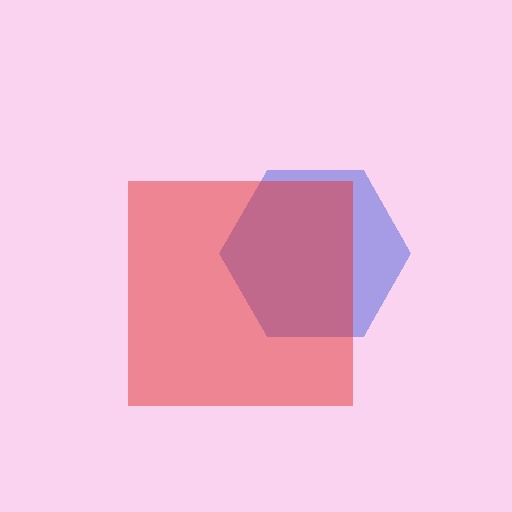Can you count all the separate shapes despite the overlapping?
Yes, there are 2 separate shapes.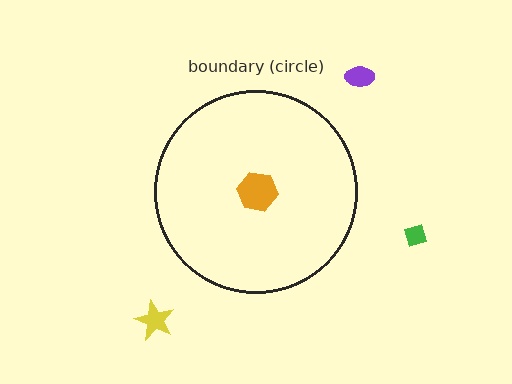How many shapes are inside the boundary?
1 inside, 3 outside.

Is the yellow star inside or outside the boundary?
Outside.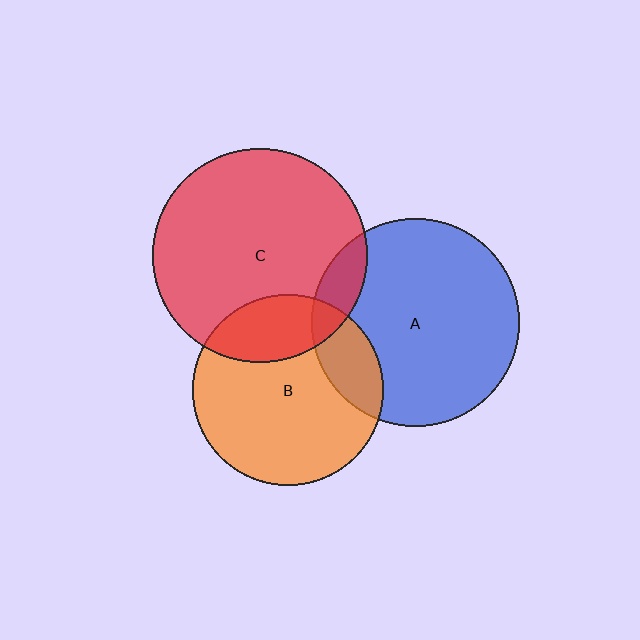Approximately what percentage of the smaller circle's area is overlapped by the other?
Approximately 10%.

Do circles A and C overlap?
Yes.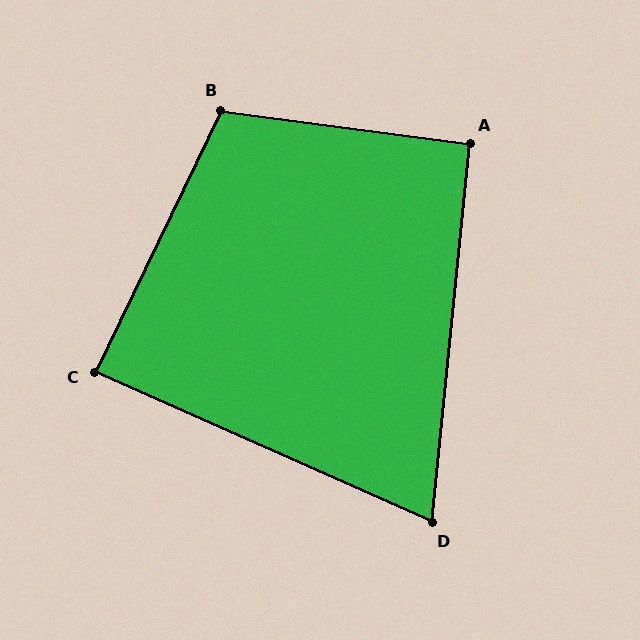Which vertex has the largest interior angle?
B, at approximately 108 degrees.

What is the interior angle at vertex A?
Approximately 92 degrees (approximately right).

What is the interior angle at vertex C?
Approximately 88 degrees (approximately right).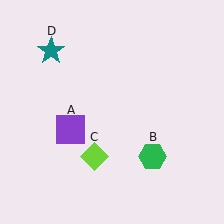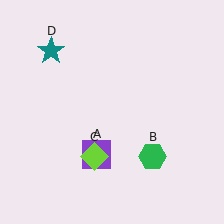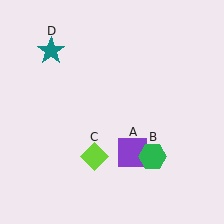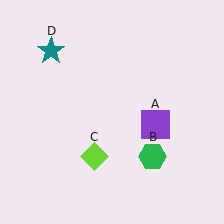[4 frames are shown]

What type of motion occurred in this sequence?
The purple square (object A) rotated counterclockwise around the center of the scene.